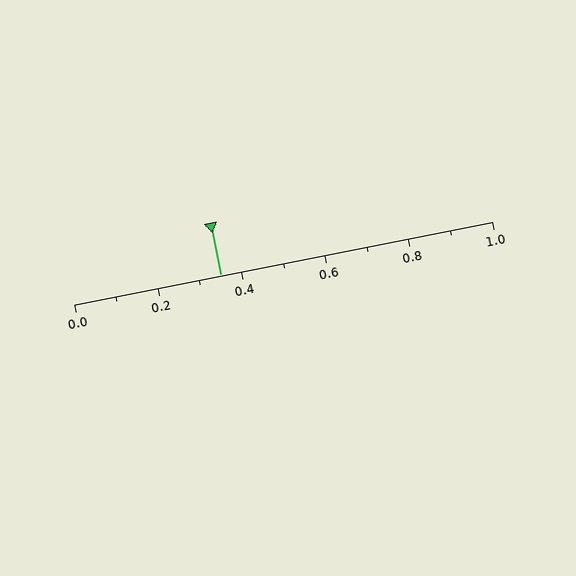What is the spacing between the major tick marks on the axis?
The major ticks are spaced 0.2 apart.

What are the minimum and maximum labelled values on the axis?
The axis runs from 0.0 to 1.0.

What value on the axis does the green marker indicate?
The marker indicates approximately 0.35.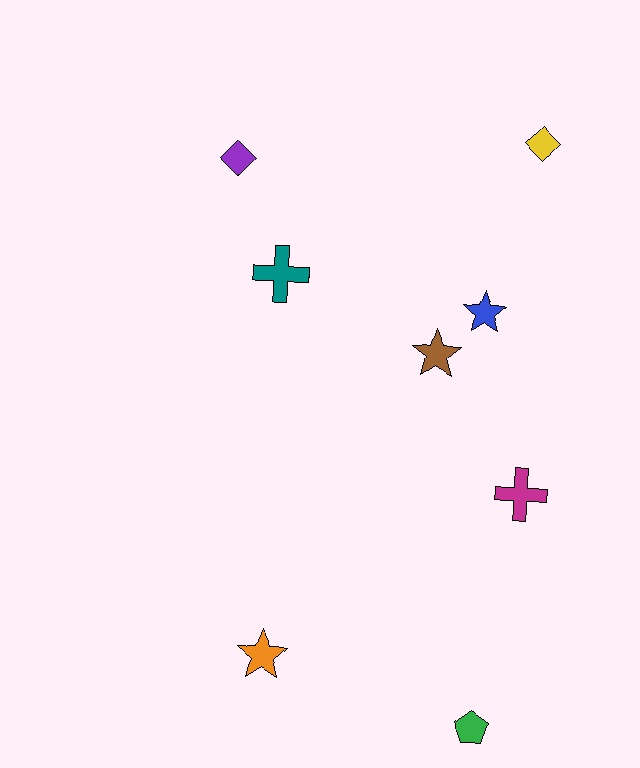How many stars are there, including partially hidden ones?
There are 3 stars.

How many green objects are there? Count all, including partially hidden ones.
There is 1 green object.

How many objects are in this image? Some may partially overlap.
There are 8 objects.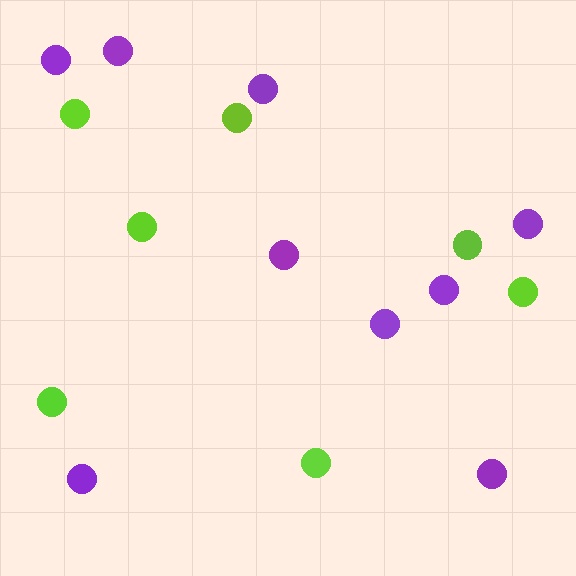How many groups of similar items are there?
There are 2 groups: one group of purple circles (9) and one group of lime circles (7).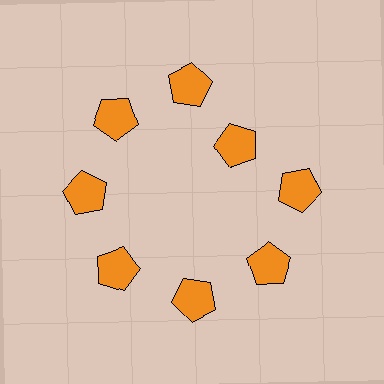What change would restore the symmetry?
The symmetry would be restored by moving it outward, back onto the ring so that all 8 pentagons sit at equal angles and equal distance from the center.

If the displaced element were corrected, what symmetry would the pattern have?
It would have 8-fold rotational symmetry — the pattern would map onto itself every 45 degrees.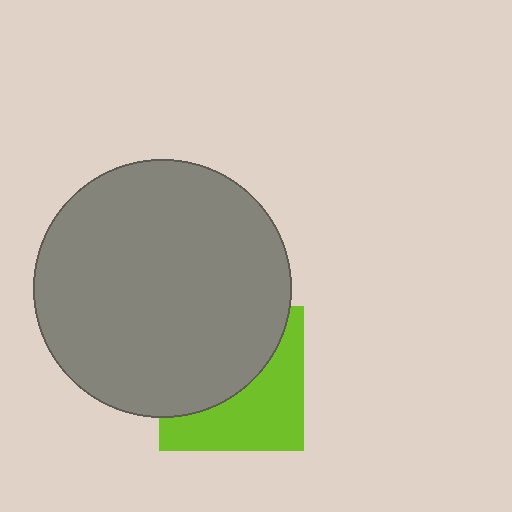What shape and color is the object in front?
The object in front is a gray circle.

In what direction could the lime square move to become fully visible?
The lime square could move down. That would shift it out from behind the gray circle entirely.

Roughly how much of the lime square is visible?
About half of it is visible (roughly 46%).